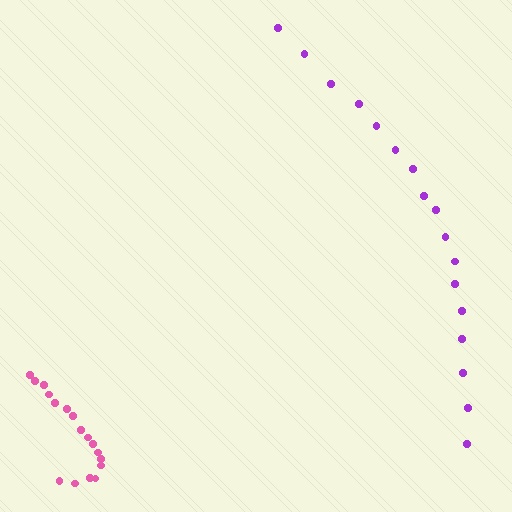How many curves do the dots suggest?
There are 2 distinct paths.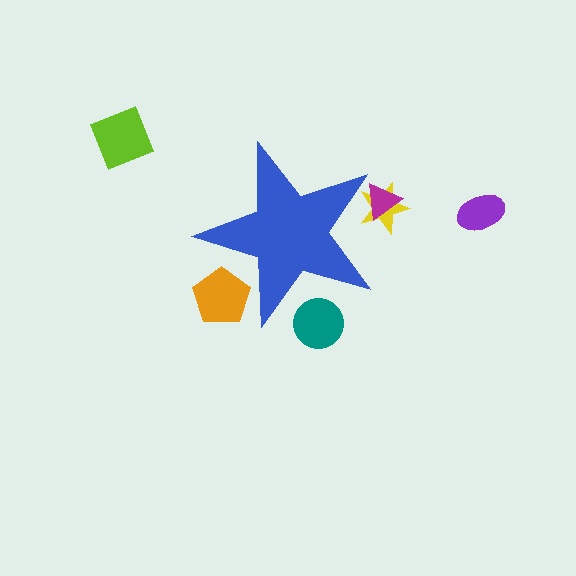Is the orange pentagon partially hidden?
Yes, the orange pentagon is partially hidden behind the blue star.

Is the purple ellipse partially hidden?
No, the purple ellipse is fully visible.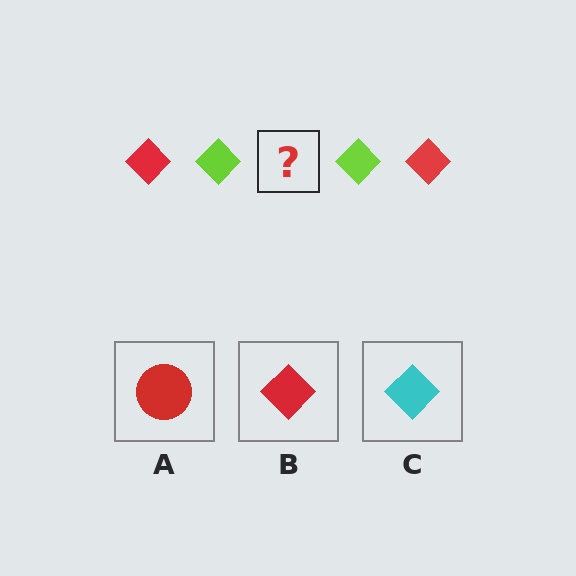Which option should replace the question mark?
Option B.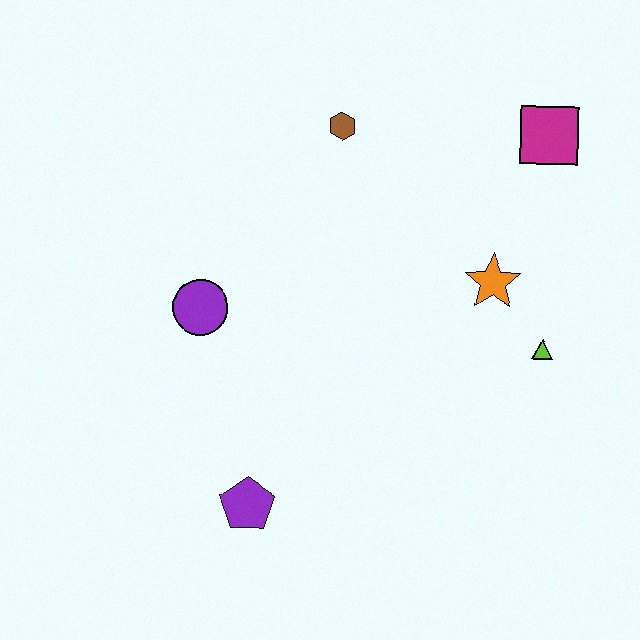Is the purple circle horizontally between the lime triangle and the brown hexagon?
No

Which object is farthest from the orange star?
The purple pentagon is farthest from the orange star.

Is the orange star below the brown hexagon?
Yes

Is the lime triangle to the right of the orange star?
Yes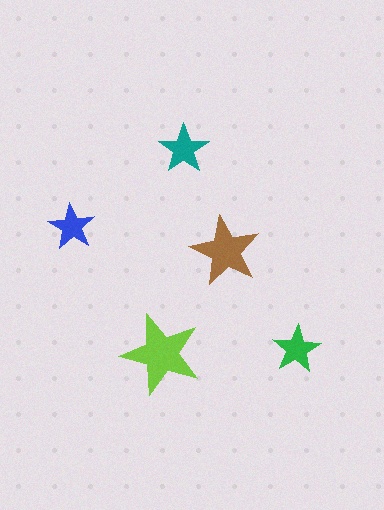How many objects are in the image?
There are 5 objects in the image.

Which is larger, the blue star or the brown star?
The brown one.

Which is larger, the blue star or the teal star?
The teal one.